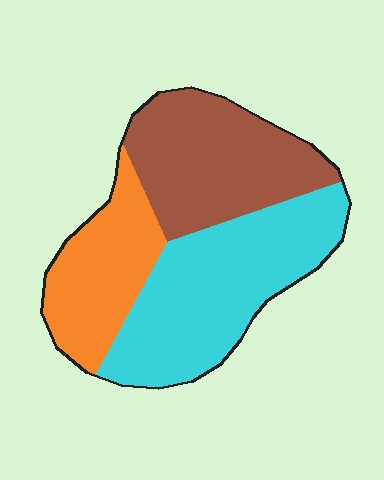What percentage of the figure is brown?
Brown covers 34% of the figure.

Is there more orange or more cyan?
Cyan.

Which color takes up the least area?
Orange, at roughly 25%.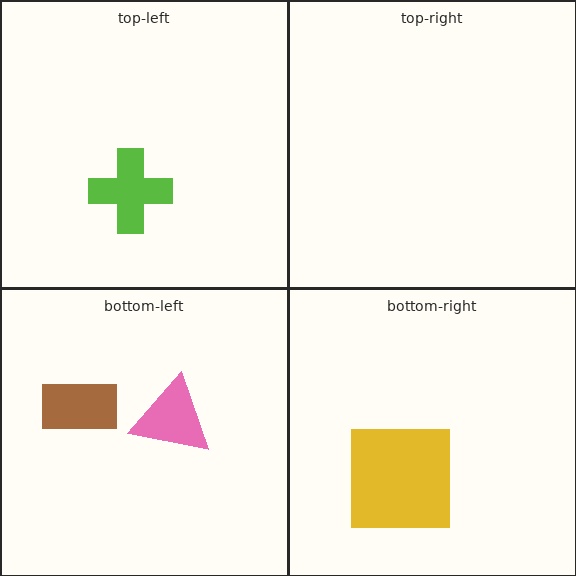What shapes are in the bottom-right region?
The yellow square.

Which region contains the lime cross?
The top-left region.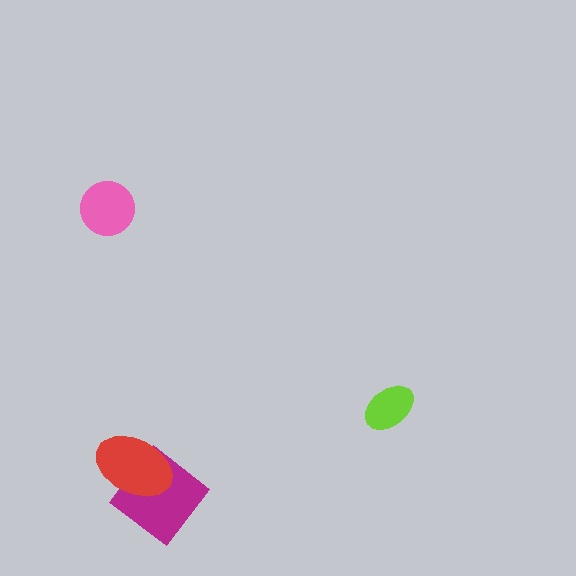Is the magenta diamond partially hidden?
Yes, it is partially covered by another shape.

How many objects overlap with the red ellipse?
1 object overlaps with the red ellipse.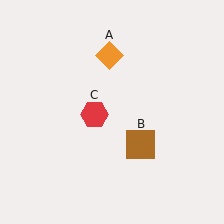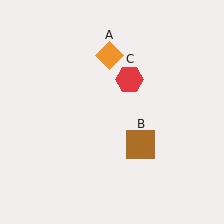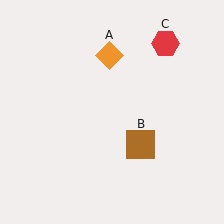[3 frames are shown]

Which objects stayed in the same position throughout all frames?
Orange diamond (object A) and brown square (object B) remained stationary.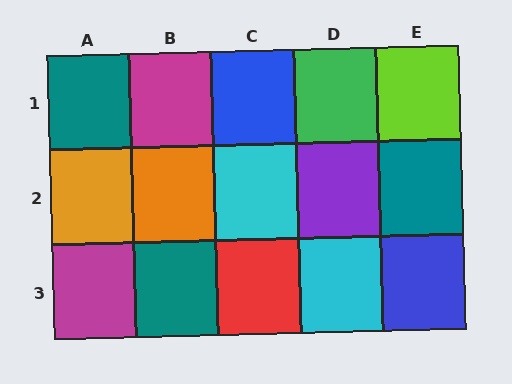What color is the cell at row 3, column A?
Magenta.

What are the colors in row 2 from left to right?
Orange, orange, cyan, purple, teal.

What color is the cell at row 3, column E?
Blue.